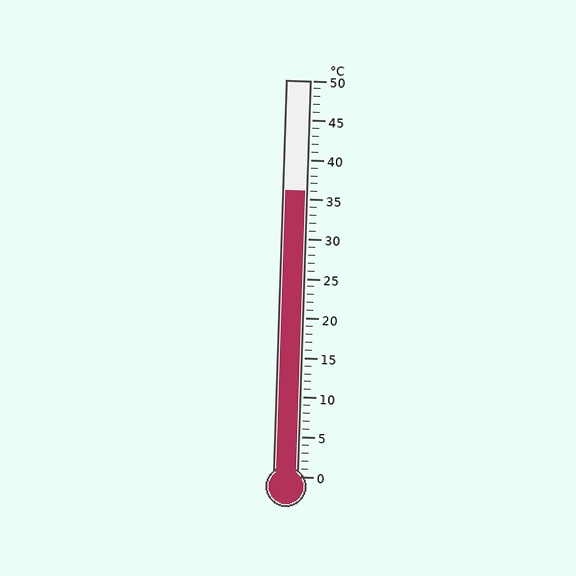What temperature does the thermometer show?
The thermometer shows approximately 36°C.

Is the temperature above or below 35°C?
The temperature is above 35°C.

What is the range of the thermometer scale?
The thermometer scale ranges from 0°C to 50°C.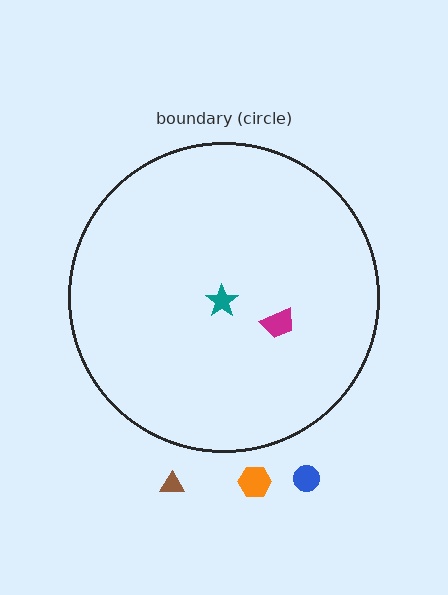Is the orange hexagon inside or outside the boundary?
Outside.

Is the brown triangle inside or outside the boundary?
Outside.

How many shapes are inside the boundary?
2 inside, 3 outside.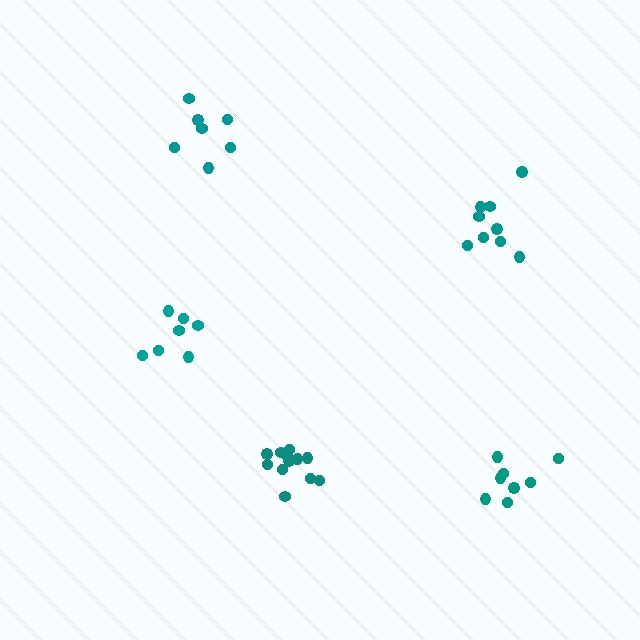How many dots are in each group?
Group 1: 8 dots, Group 2: 7 dots, Group 3: 9 dots, Group 4: 7 dots, Group 5: 12 dots (43 total).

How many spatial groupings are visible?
There are 5 spatial groupings.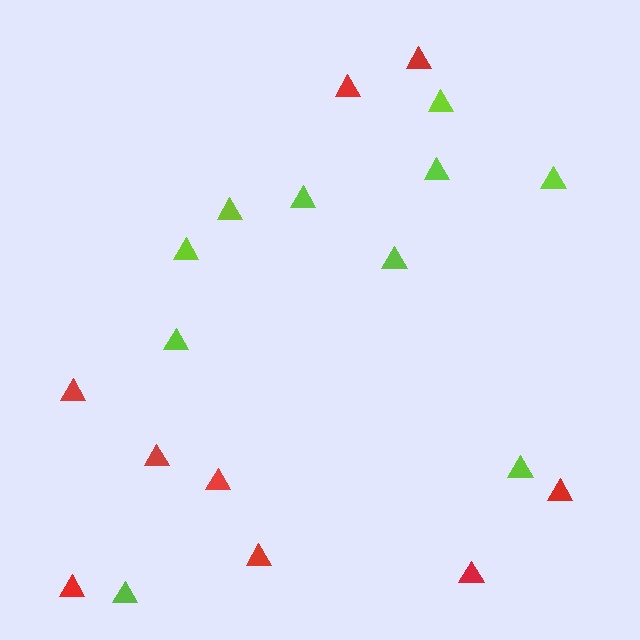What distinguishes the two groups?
There are 2 groups: one group of red triangles (9) and one group of lime triangles (10).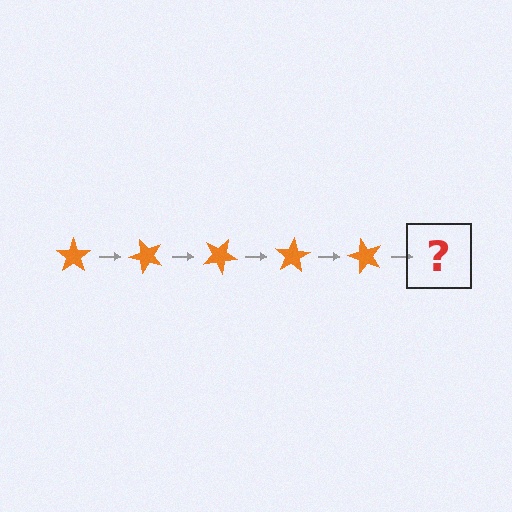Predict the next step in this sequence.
The next step is an orange star rotated 250 degrees.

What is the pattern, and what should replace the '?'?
The pattern is that the star rotates 50 degrees each step. The '?' should be an orange star rotated 250 degrees.